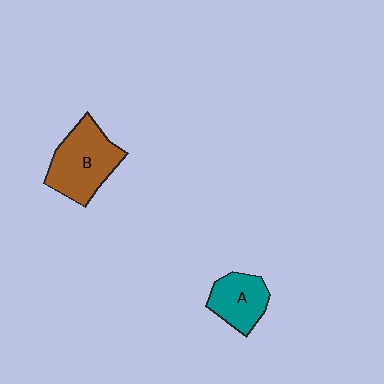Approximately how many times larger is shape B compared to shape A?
Approximately 1.5 times.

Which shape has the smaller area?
Shape A (teal).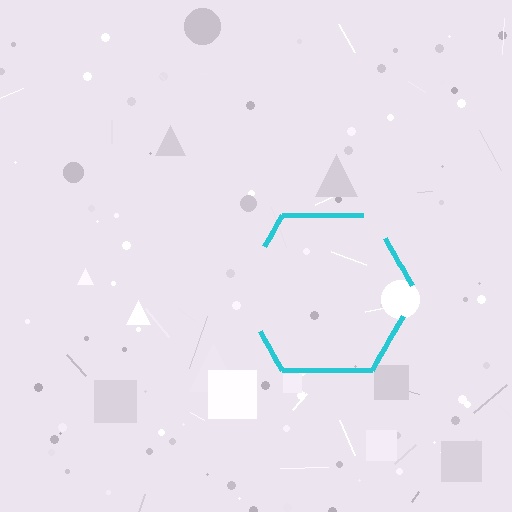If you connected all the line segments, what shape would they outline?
They would outline a hexagon.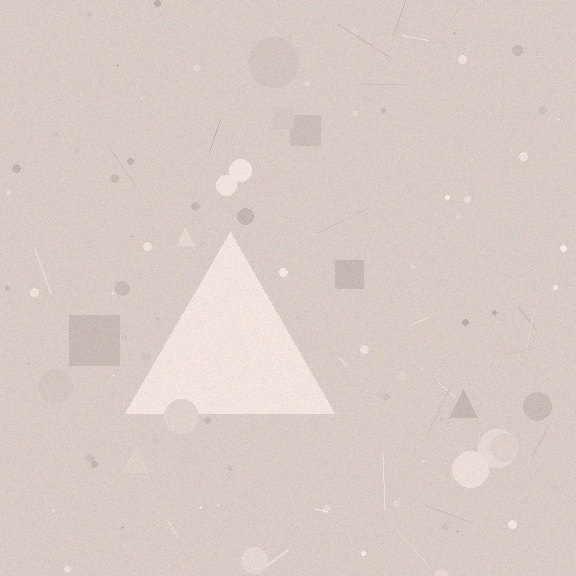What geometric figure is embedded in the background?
A triangle is embedded in the background.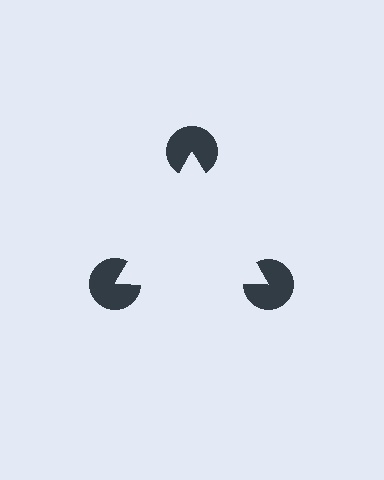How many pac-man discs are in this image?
There are 3 — one at each vertex of the illusory triangle.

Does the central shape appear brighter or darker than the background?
It typically appears slightly brighter than the background, even though no actual brightness change is drawn.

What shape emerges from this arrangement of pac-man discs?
An illusory triangle — its edges are inferred from the aligned wedge cuts in the pac-man discs, not physically drawn.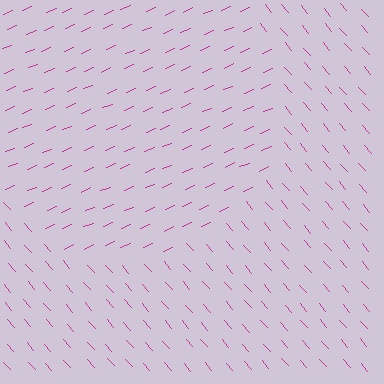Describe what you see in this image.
The image is filled with small magenta line segments. A circle region in the image has lines oriented differently from the surrounding lines, creating a visible texture boundary.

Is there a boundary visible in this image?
Yes, there is a texture boundary formed by a change in line orientation.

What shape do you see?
I see a circle.